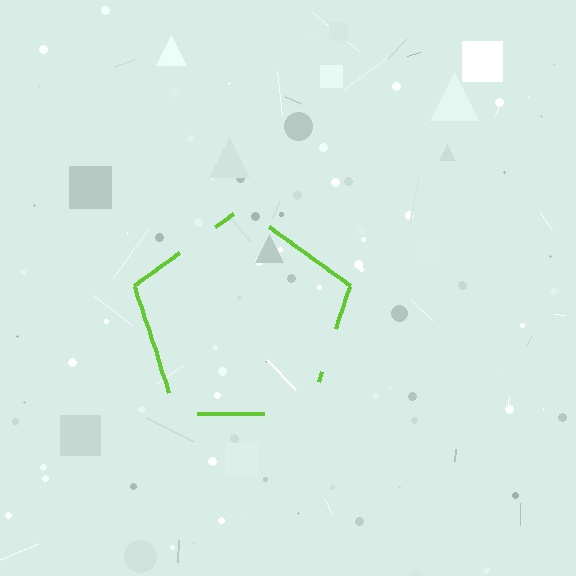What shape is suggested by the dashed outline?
The dashed outline suggests a pentagon.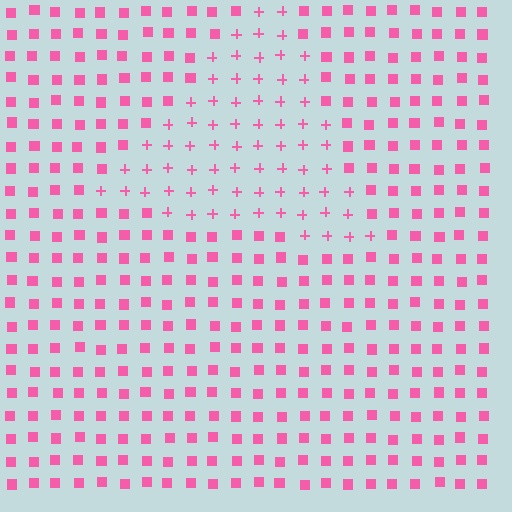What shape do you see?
I see a triangle.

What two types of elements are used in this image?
The image uses plus signs inside the triangle region and squares outside it.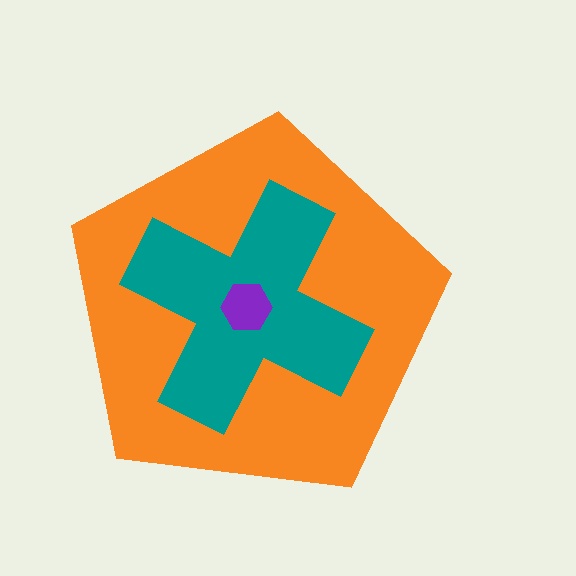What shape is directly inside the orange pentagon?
The teal cross.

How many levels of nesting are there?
3.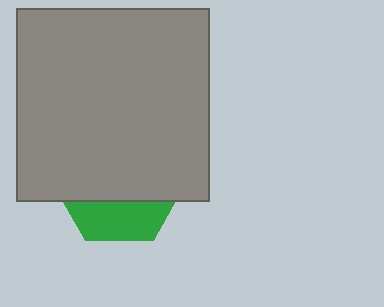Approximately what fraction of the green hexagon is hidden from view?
Roughly 70% of the green hexagon is hidden behind the gray square.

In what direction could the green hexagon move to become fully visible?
The green hexagon could move down. That would shift it out from behind the gray square entirely.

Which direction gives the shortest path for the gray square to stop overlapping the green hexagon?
Moving up gives the shortest separation.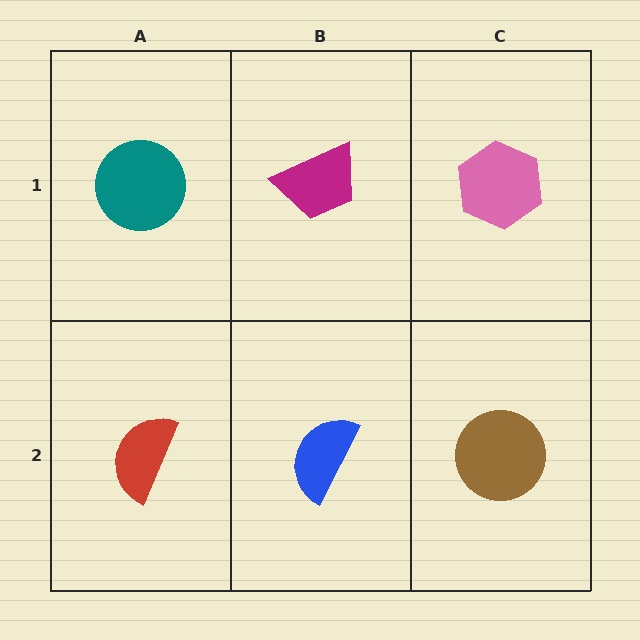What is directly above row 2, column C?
A pink hexagon.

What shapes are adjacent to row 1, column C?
A brown circle (row 2, column C), a magenta trapezoid (row 1, column B).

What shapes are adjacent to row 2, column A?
A teal circle (row 1, column A), a blue semicircle (row 2, column B).